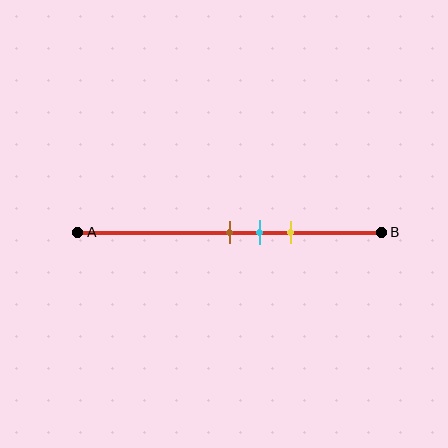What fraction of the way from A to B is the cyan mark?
The cyan mark is approximately 60% (0.6) of the way from A to B.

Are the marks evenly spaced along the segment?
Yes, the marks are approximately evenly spaced.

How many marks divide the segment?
There are 3 marks dividing the segment.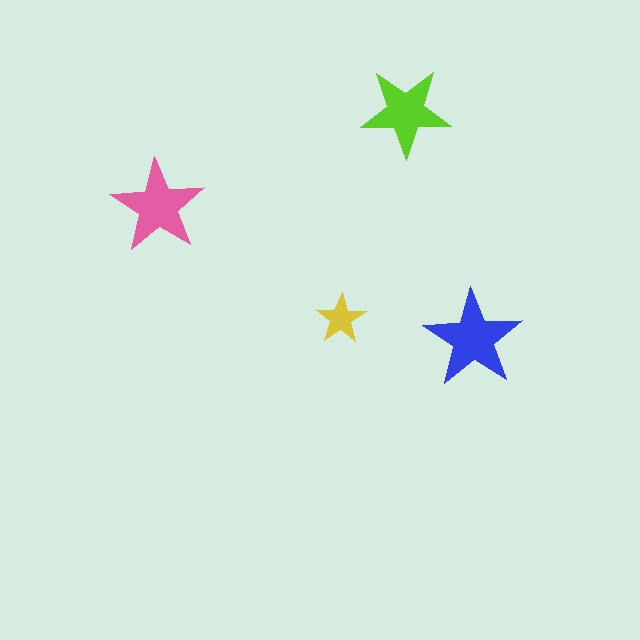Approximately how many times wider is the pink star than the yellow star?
About 2 times wider.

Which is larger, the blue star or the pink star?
The blue one.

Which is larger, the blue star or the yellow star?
The blue one.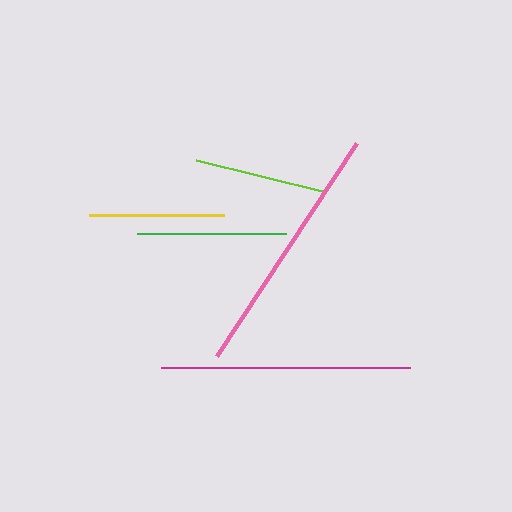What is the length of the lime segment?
The lime segment is approximately 133 pixels long.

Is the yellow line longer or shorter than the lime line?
The yellow line is longer than the lime line.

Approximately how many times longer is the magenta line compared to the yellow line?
The magenta line is approximately 1.8 times the length of the yellow line.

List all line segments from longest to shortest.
From longest to shortest: pink, magenta, green, yellow, lime.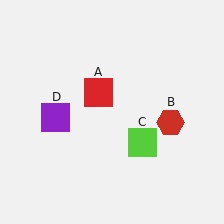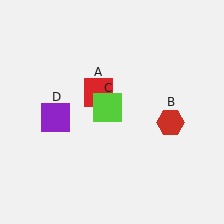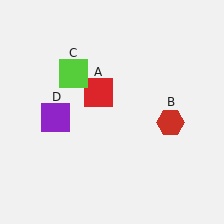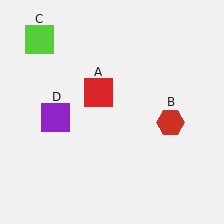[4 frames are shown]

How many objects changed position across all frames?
1 object changed position: lime square (object C).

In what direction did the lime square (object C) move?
The lime square (object C) moved up and to the left.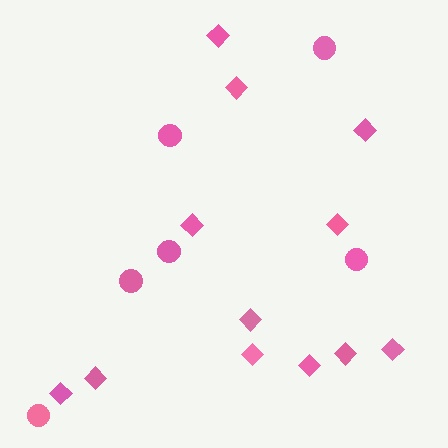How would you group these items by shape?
There are 2 groups: one group of diamonds (12) and one group of circles (6).